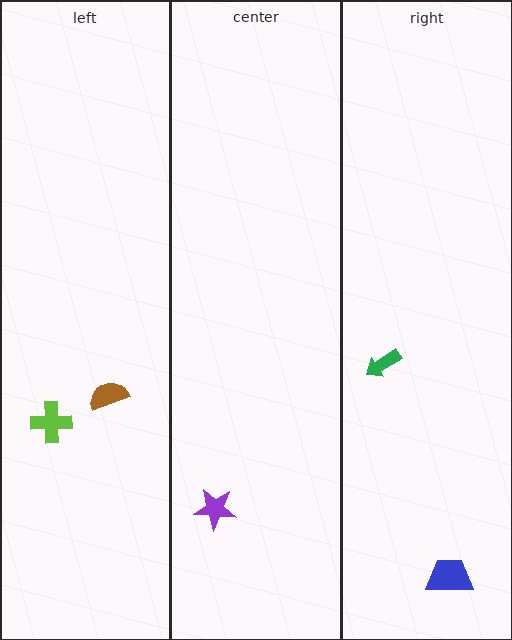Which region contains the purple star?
The center region.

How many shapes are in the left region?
2.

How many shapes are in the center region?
1.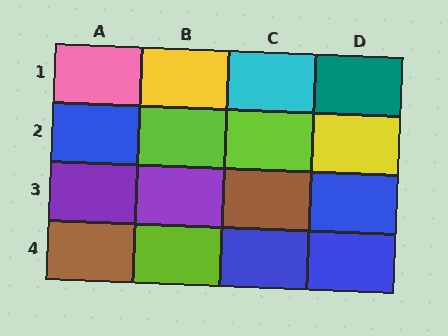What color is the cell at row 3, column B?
Purple.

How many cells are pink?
1 cell is pink.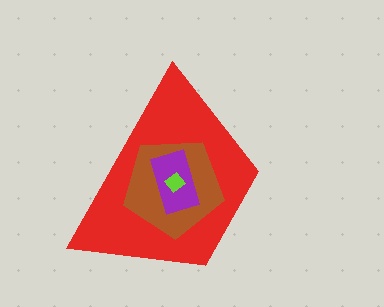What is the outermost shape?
The red trapezoid.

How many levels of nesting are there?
4.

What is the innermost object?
The lime diamond.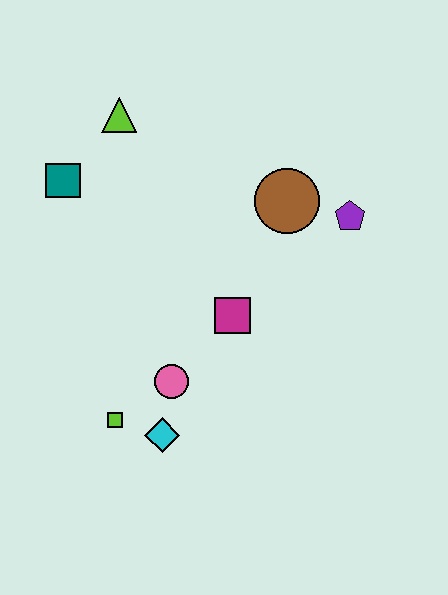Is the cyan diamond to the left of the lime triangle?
No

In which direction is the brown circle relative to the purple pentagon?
The brown circle is to the left of the purple pentagon.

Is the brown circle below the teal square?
Yes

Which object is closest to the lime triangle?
The teal square is closest to the lime triangle.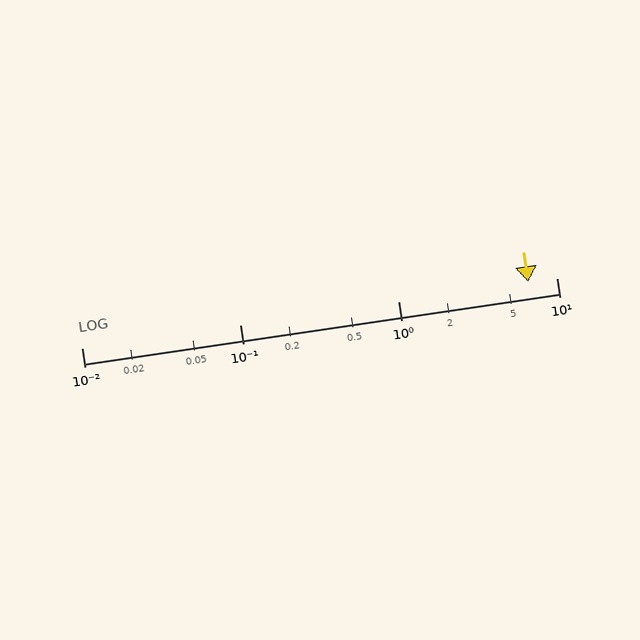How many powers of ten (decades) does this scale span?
The scale spans 3 decades, from 0.01 to 10.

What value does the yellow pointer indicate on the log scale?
The pointer indicates approximately 6.6.